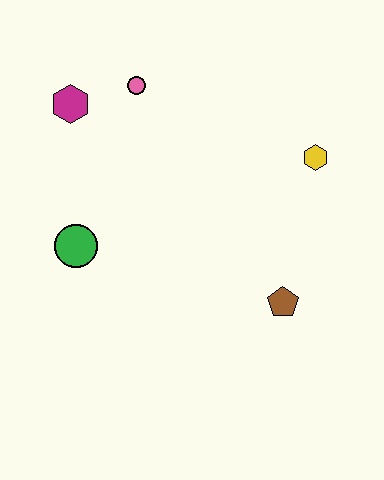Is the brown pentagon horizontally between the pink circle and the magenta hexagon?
No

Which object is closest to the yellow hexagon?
The brown pentagon is closest to the yellow hexagon.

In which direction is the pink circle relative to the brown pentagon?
The pink circle is above the brown pentagon.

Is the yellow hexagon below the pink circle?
Yes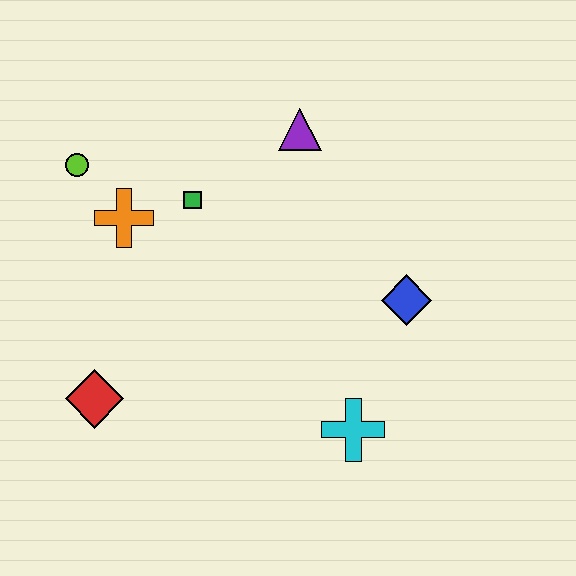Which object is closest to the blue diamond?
The cyan cross is closest to the blue diamond.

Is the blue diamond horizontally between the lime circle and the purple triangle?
No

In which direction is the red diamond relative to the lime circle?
The red diamond is below the lime circle.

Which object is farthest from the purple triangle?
The red diamond is farthest from the purple triangle.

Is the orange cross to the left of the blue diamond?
Yes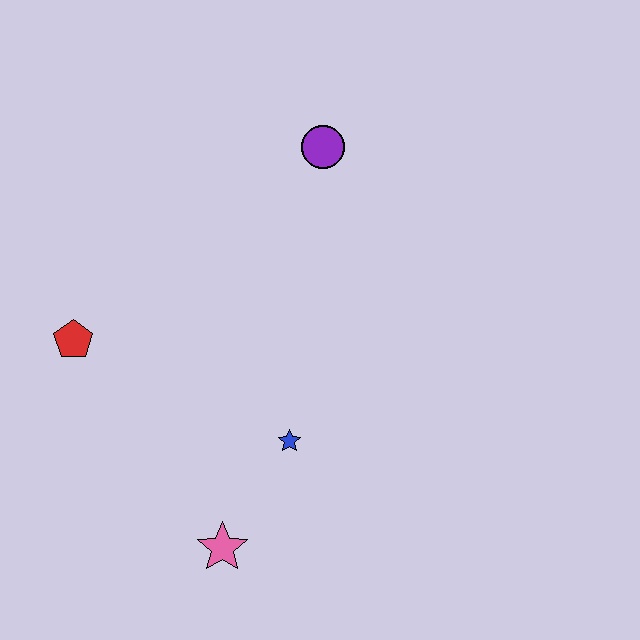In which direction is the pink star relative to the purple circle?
The pink star is below the purple circle.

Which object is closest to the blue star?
The pink star is closest to the blue star.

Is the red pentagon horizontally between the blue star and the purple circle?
No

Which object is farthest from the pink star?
The purple circle is farthest from the pink star.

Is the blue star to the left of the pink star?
No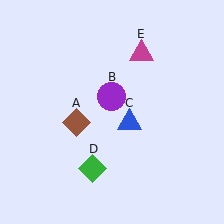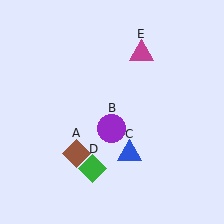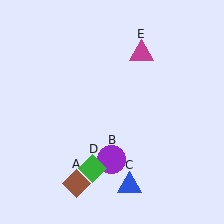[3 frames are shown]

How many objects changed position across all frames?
3 objects changed position: brown diamond (object A), purple circle (object B), blue triangle (object C).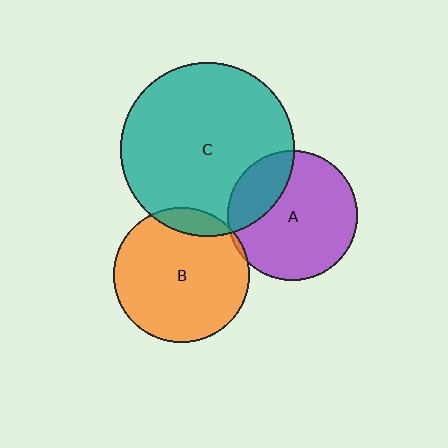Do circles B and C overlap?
Yes.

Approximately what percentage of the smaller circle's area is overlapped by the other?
Approximately 10%.